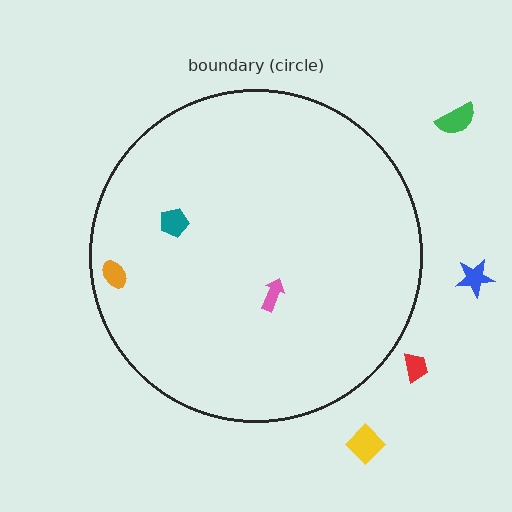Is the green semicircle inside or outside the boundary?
Outside.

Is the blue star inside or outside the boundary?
Outside.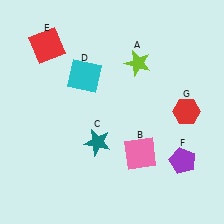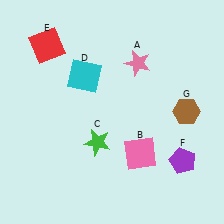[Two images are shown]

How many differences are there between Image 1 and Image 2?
There are 3 differences between the two images.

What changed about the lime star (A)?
In Image 1, A is lime. In Image 2, it changed to pink.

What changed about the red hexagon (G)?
In Image 1, G is red. In Image 2, it changed to brown.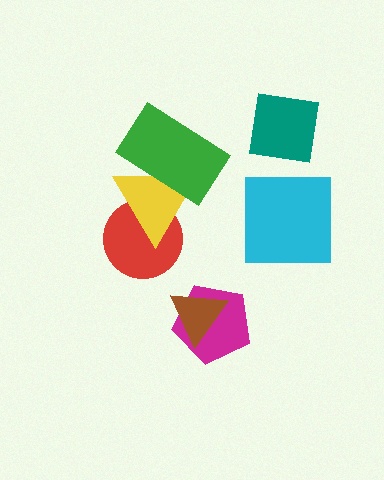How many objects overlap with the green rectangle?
1 object overlaps with the green rectangle.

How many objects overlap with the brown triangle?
1 object overlaps with the brown triangle.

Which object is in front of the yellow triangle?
The green rectangle is in front of the yellow triangle.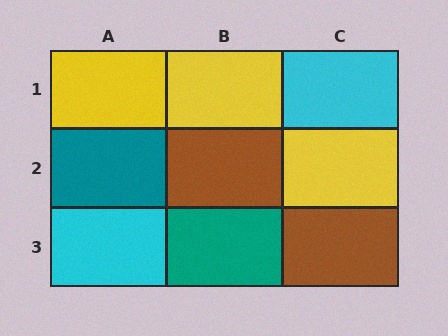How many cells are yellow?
3 cells are yellow.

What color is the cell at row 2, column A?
Teal.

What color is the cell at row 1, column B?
Yellow.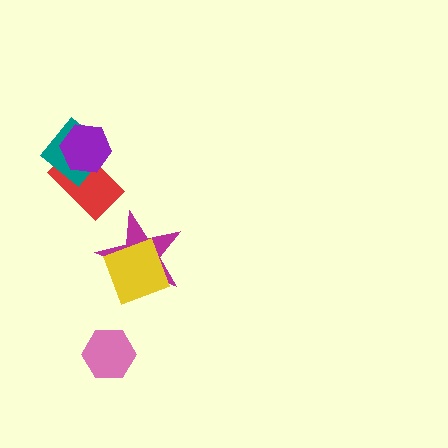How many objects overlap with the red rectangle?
2 objects overlap with the red rectangle.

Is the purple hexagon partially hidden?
No, no other shape covers it.